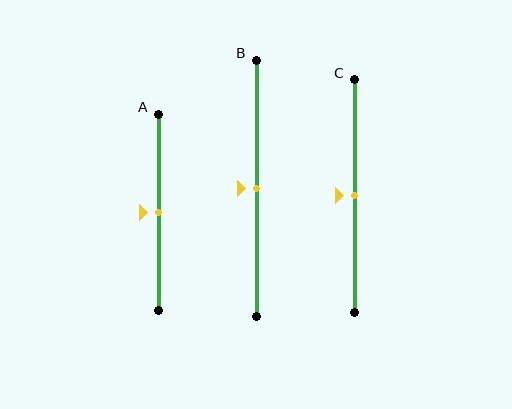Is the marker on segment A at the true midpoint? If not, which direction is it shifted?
Yes, the marker on segment A is at the true midpoint.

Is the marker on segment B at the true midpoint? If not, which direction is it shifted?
Yes, the marker on segment B is at the true midpoint.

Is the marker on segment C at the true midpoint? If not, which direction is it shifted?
Yes, the marker on segment C is at the true midpoint.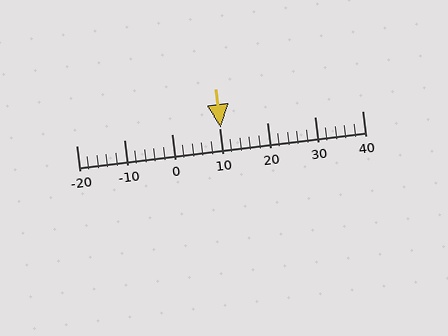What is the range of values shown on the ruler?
The ruler shows values from -20 to 40.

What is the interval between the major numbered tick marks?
The major tick marks are spaced 10 units apart.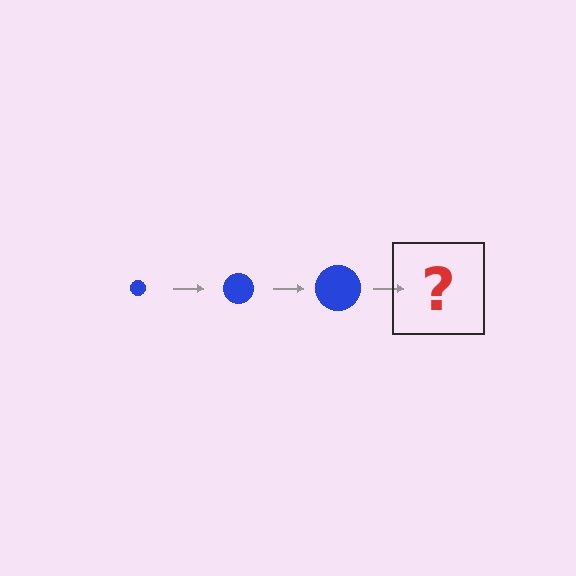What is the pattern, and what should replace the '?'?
The pattern is that the circle gets progressively larger each step. The '?' should be a blue circle, larger than the previous one.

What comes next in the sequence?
The next element should be a blue circle, larger than the previous one.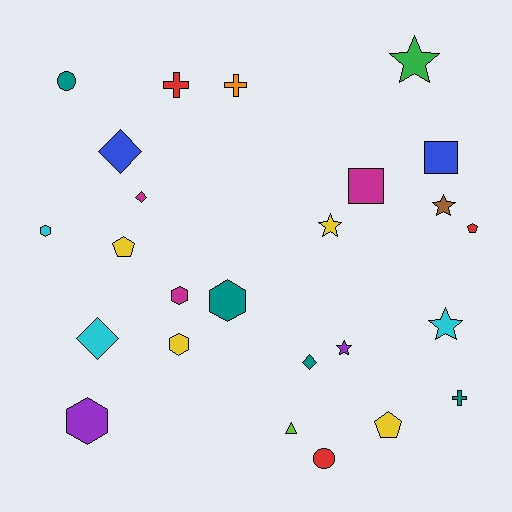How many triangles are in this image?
There is 1 triangle.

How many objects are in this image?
There are 25 objects.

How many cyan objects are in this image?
There are 3 cyan objects.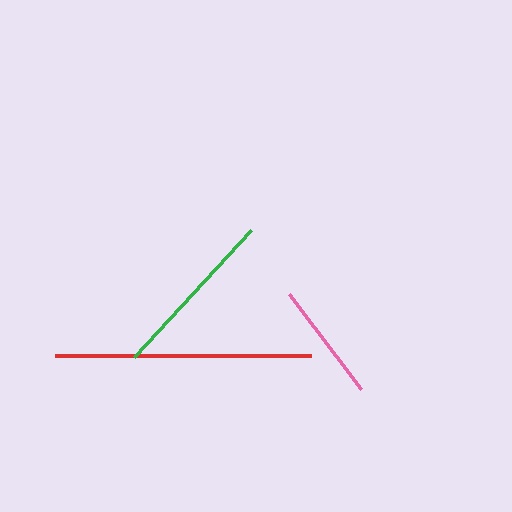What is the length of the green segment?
The green segment is approximately 173 pixels long.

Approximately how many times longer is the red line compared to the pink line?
The red line is approximately 2.1 times the length of the pink line.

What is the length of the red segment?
The red segment is approximately 256 pixels long.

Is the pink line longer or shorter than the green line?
The green line is longer than the pink line.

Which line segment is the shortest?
The pink line is the shortest at approximately 120 pixels.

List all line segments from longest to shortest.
From longest to shortest: red, green, pink.